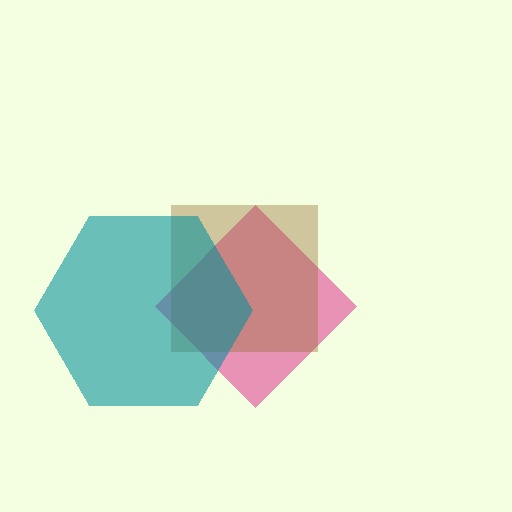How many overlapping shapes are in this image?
There are 3 overlapping shapes in the image.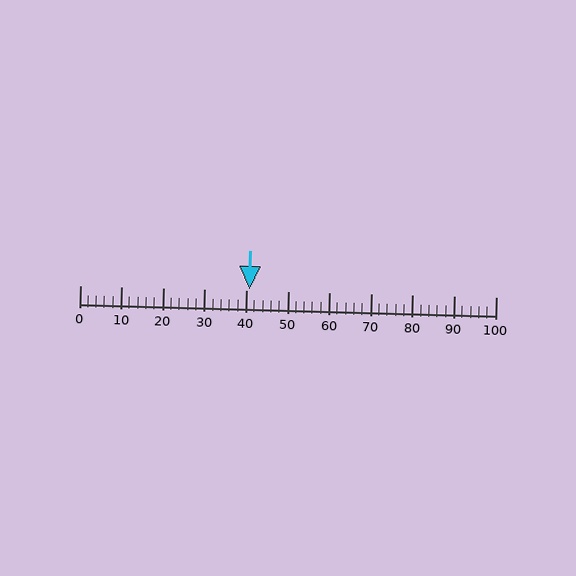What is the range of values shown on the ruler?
The ruler shows values from 0 to 100.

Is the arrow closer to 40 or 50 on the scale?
The arrow is closer to 40.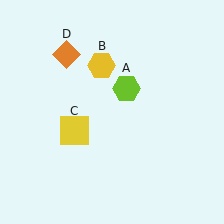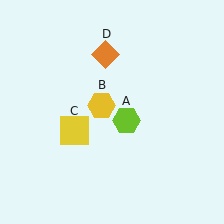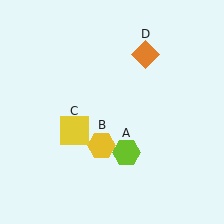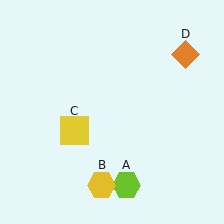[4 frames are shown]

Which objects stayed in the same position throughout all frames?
Yellow square (object C) remained stationary.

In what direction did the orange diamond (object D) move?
The orange diamond (object D) moved right.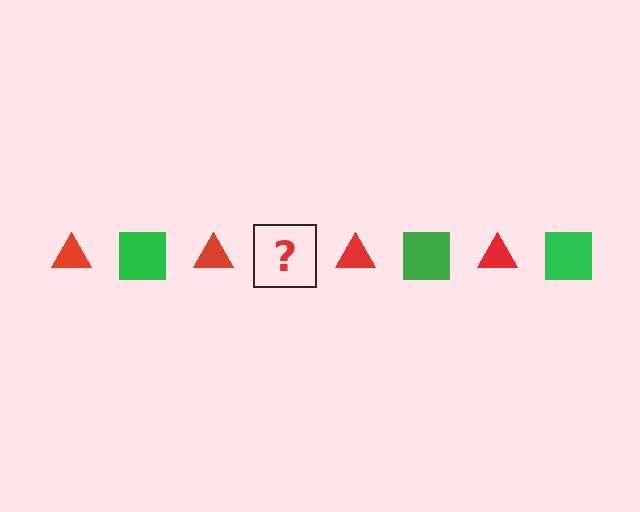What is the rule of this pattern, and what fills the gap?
The rule is that the pattern alternates between red triangle and green square. The gap should be filled with a green square.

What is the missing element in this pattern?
The missing element is a green square.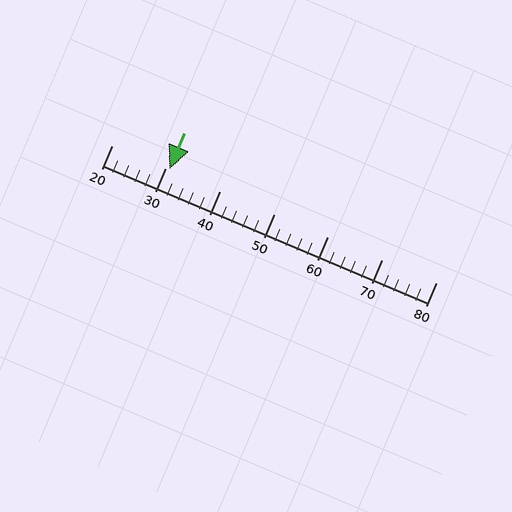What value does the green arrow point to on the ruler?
The green arrow points to approximately 31.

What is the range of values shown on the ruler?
The ruler shows values from 20 to 80.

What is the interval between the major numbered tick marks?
The major tick marks are spaced 10 units apart.